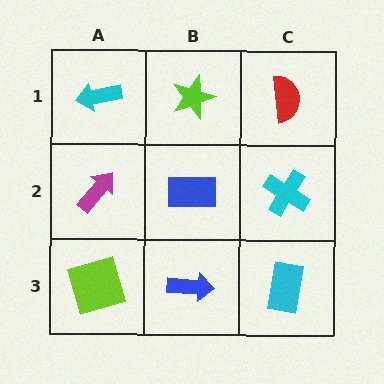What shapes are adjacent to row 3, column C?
A cyan cross (row 2, column C), a blue arrow (row 3, column B).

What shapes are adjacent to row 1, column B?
A blue rectangle (row 2, column B), a cyan arrow (row 1, column A), a red semicircle (row 1, column C).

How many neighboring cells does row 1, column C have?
2.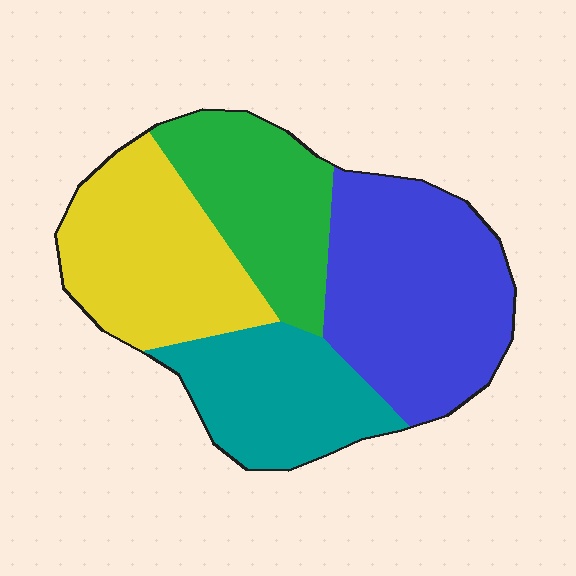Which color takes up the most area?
Blue, at roughly 35%.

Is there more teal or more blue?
Blue.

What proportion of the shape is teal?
Teal covers roughly 20% of the shape.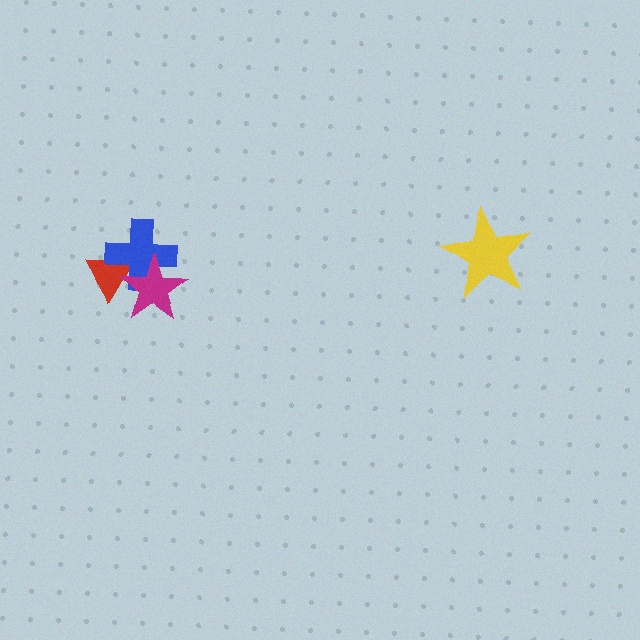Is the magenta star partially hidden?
No, no other shape covers it.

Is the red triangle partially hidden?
Yes, it is partially covered by another shape.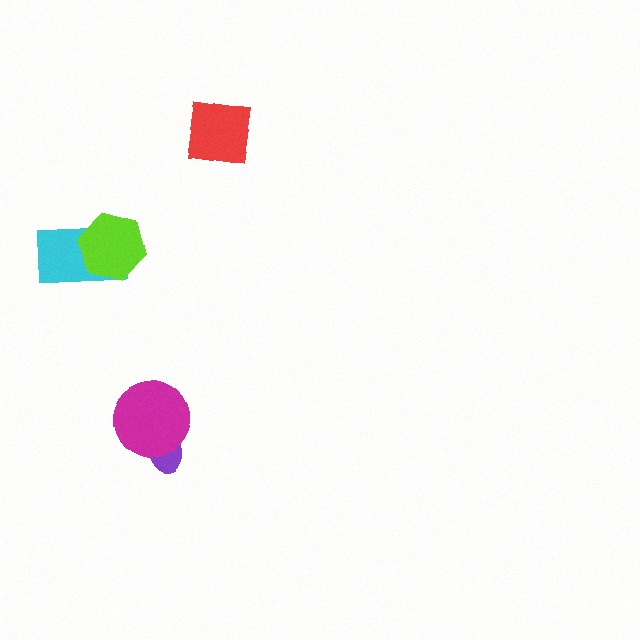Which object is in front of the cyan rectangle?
The lime hexagon is in front of the cyan rectangle.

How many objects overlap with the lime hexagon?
1 object overlaps with the lime hexagon.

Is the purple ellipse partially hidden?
Yes, it is partially covered by another shape.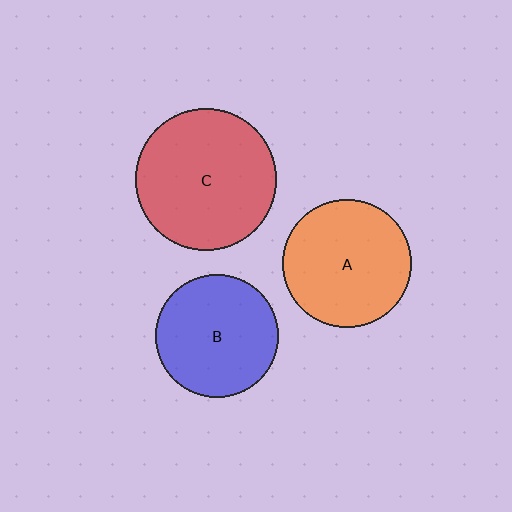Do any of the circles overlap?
No, none of the circles overlap.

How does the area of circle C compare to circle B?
Approximately 1.3 times.